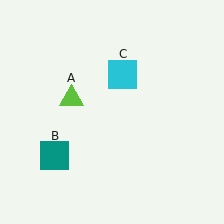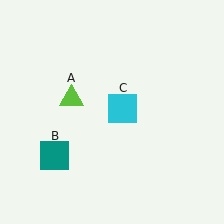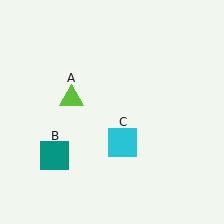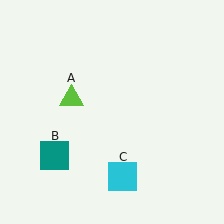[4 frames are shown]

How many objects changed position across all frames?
1 object changed position: cyan square (object C).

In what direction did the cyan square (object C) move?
The cyan square (object C) moved down.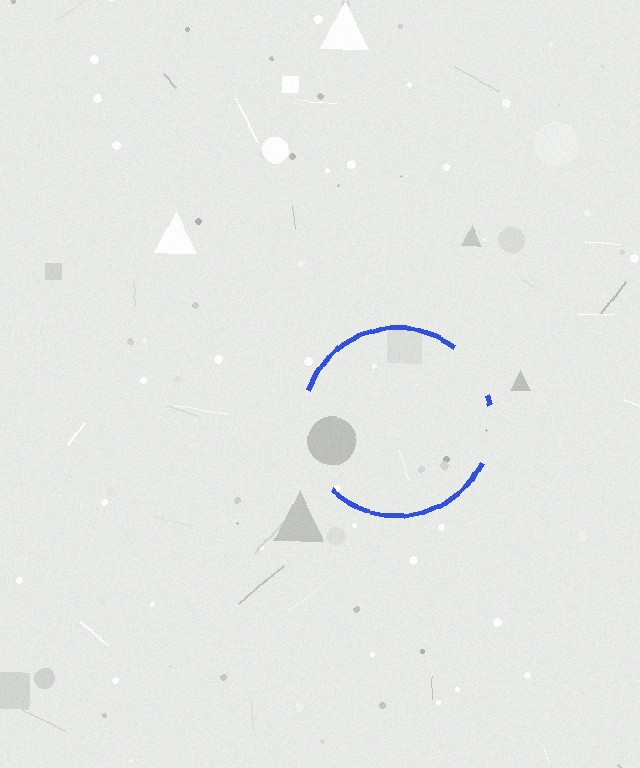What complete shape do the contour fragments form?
The contour fragments form a circle.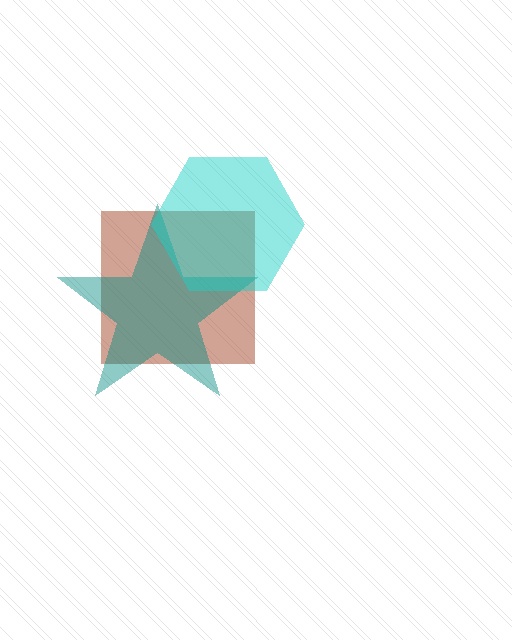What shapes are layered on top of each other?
The layered shapes are: a brown square, a teal star, a cyan hexagon.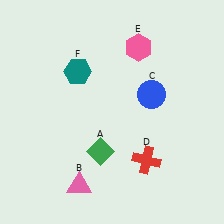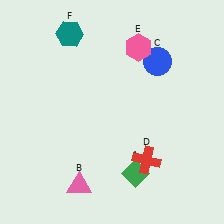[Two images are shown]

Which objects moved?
The objects that moved are: the green diamond (A), the blue circle (C), the teal hexagon (F).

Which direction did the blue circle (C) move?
The blue circle (C) moved up.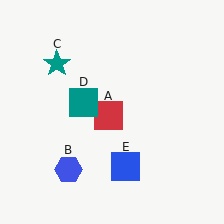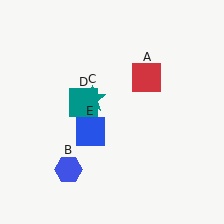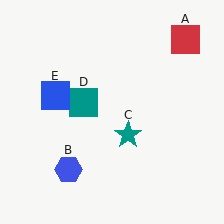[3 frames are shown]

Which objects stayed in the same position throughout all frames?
Blue hexagon (object B) and teal square (object D) remained stationary.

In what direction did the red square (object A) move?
The red square (object A) moved up and to the right.